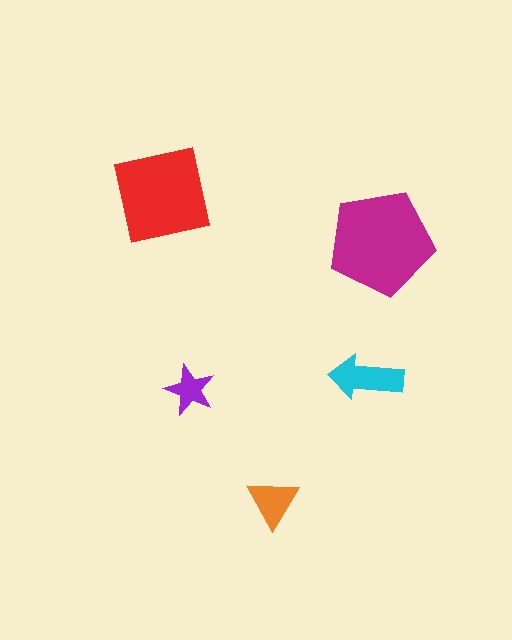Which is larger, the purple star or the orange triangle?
The orange triangle.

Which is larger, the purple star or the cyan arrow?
The cyan arrow.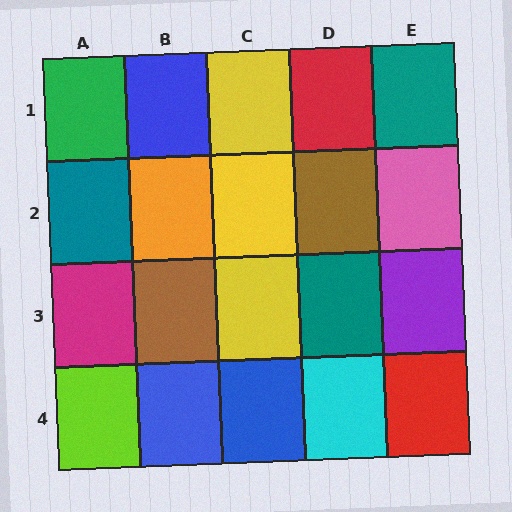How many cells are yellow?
3 cells are yellow.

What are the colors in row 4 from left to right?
Lime, blue, blue, cyan, red.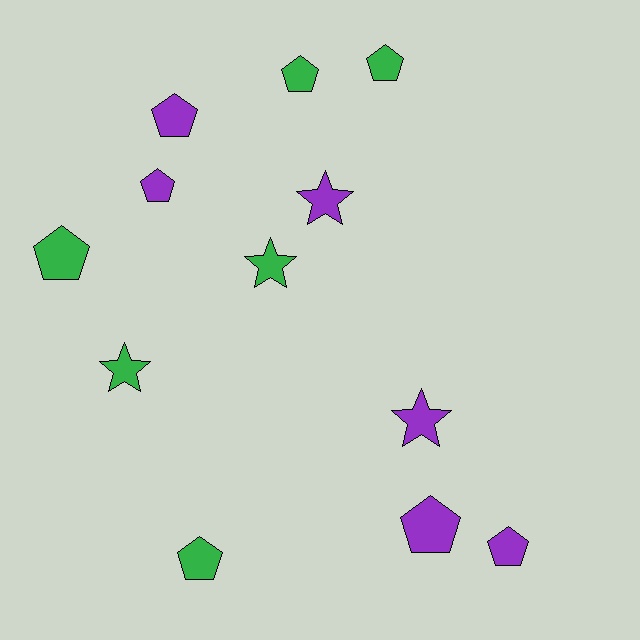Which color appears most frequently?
Purple, with 6 objects.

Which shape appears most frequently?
Pentagon, with 8 objects.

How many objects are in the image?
There are 12 objects.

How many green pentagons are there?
There are 4 green pentagons.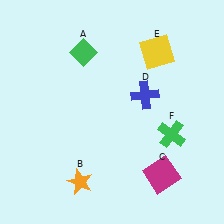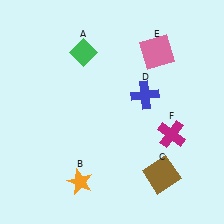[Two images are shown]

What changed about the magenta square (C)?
In Image 1, C is magenta. In Image 2, it changed to brown.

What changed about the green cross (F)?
In Image 1, F is green. In Image 2, it changed to magenta.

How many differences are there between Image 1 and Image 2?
There are 3 differences between the two images.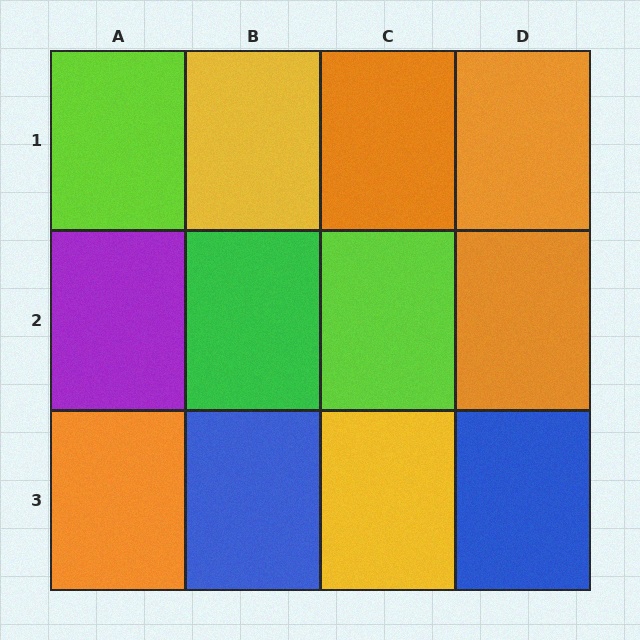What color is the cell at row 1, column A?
Lime.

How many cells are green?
1 cell is green.